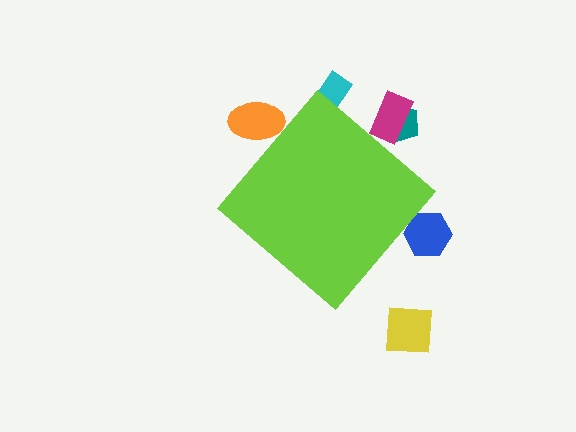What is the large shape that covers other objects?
A lime diamond.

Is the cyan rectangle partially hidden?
Yes, the cyan rectangle is partially hidden behind the lime diamond.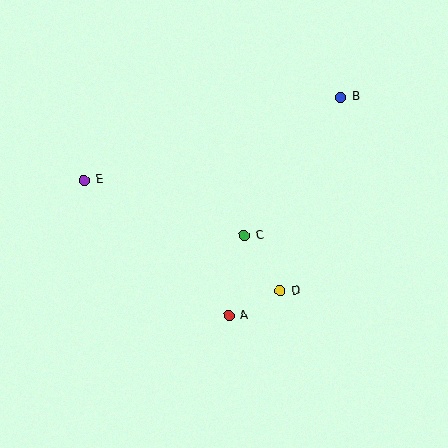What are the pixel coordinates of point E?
Point E is at (84, 180).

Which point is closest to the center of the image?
Point C at (244, 236) is closest to the center.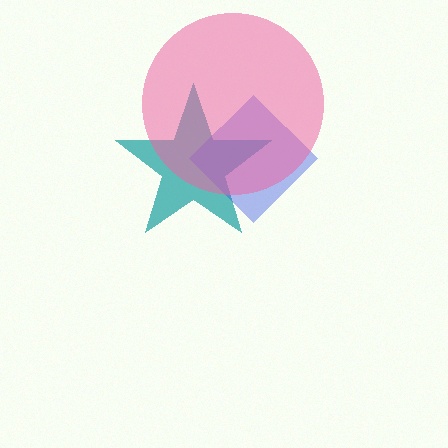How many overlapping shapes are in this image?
There are 3 overlapping shapes in the image.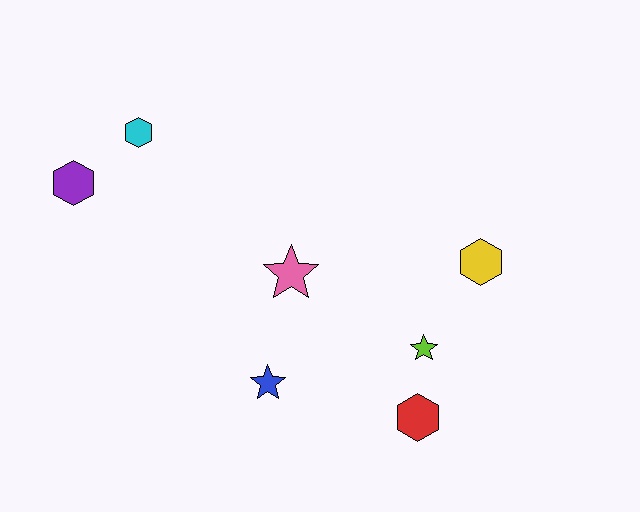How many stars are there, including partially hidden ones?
There are 3 stars.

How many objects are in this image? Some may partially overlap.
There are 7 objects.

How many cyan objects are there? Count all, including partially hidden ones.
There is 1 cyan object.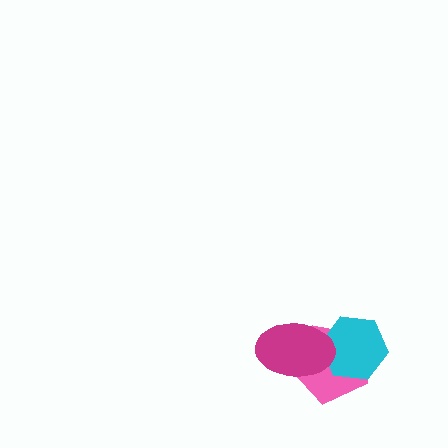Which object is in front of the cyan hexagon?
The magenta ellipse is in front of the cyan hexagon.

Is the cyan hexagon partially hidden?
Yes, it is partially covered by another shape.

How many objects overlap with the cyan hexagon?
2 objects overlap with the cyan hexagon.